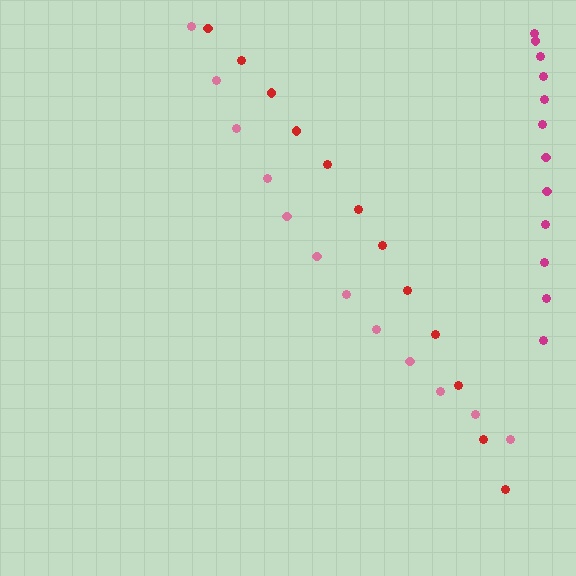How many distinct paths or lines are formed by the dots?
There are 3 distinct paths.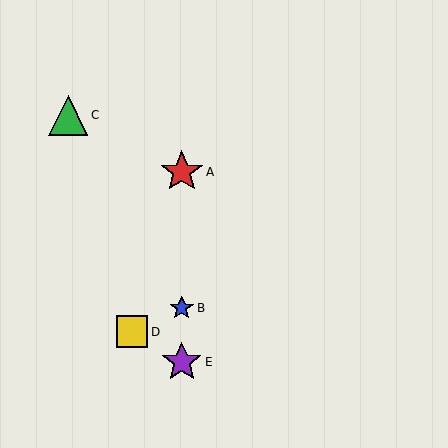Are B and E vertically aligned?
Yes, both are at x≈182.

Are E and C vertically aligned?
No, E is at x≈182 and C is at x≈68.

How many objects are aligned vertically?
3 objects (A, B, E) are aligned vertically.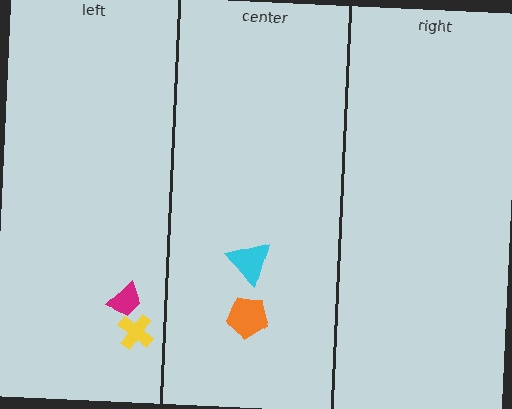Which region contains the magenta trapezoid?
The left region.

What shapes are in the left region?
The magenta trapezoid, the yellow cross.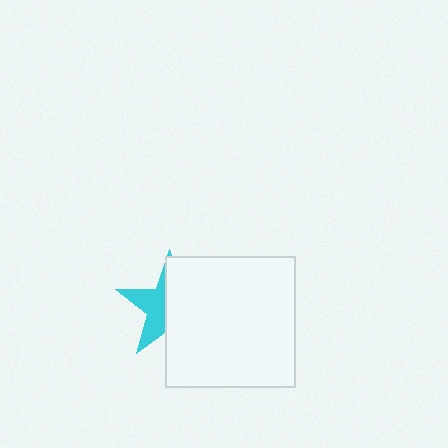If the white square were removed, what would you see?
You would see the complete cyan star.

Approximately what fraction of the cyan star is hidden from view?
Roughly 58% of the cyan star is hidden behind the white square.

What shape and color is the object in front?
The object in front is a white square.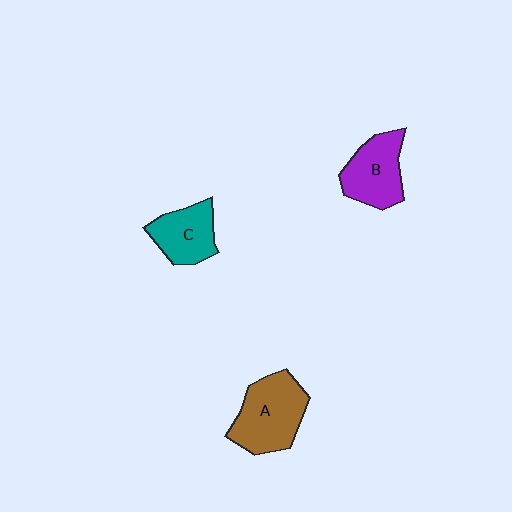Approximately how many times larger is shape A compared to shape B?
Approximately 1.2 times.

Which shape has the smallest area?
Shape C (teal).